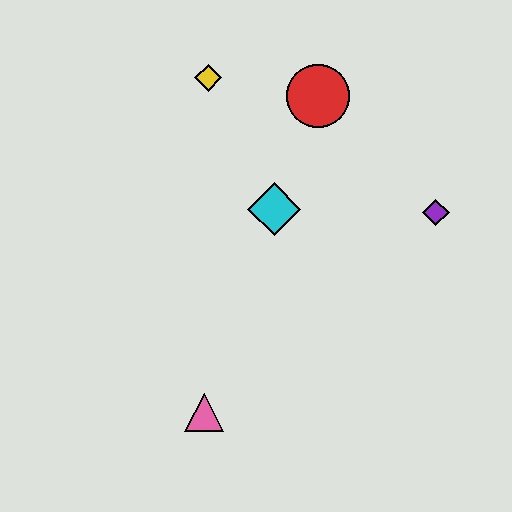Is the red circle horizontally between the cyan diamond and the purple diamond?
Yes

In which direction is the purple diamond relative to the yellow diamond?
The purple diamond is to the right of the yellow diamond.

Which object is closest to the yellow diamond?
The red circle is closest to the yellow diamond.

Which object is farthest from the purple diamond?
The pink triangle is farthest from the purple diamond.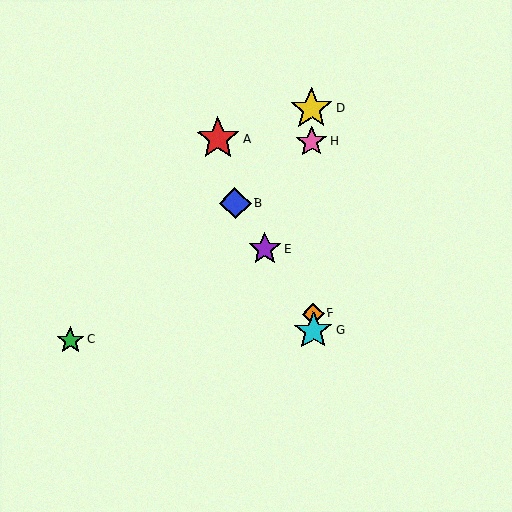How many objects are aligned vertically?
4 objects (D, F, G, H) are aligned vertically.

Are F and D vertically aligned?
Yes, both are at x≈313.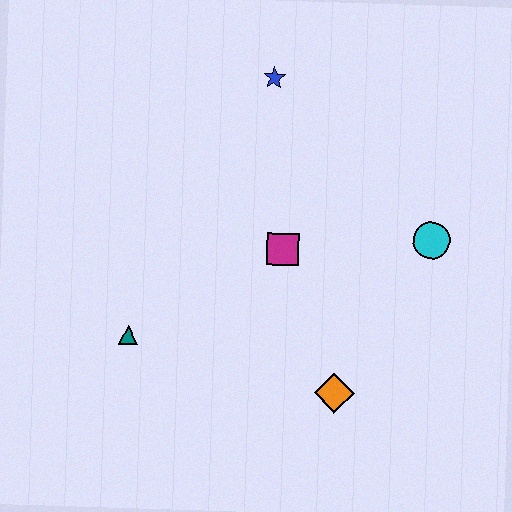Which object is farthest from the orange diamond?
The blue star is farthest from the orange diamond.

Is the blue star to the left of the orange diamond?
Yes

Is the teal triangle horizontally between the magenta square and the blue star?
No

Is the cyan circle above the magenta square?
Yes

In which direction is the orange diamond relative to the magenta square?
The orange diamond is below the magenta square.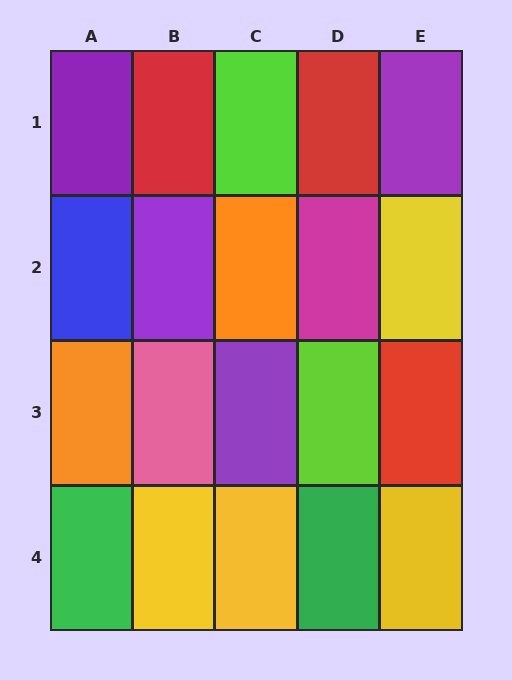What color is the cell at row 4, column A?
Green.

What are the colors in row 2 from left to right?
Blue, purple, orange, magenta, yellow.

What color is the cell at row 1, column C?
Lime.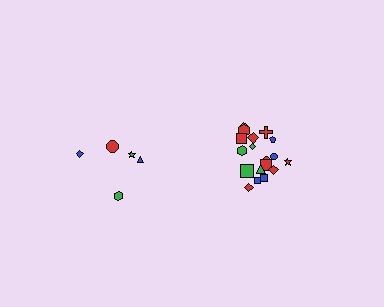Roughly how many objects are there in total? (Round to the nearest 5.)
Roughly 25 objects in total.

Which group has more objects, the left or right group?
The right group.